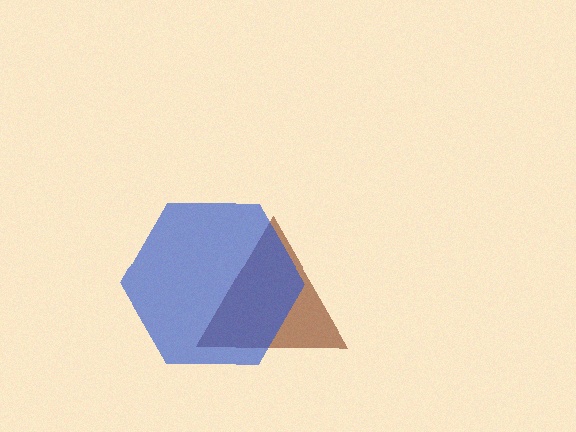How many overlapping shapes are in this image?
There are 2 overlapping shapes in the image.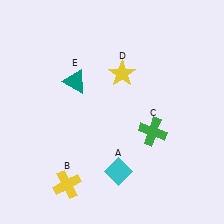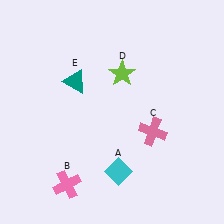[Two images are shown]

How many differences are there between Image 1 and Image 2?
There are 3 differences between the two images.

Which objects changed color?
B changed from yellow to pink. C changed from green to pink. D changed from yellow to lime.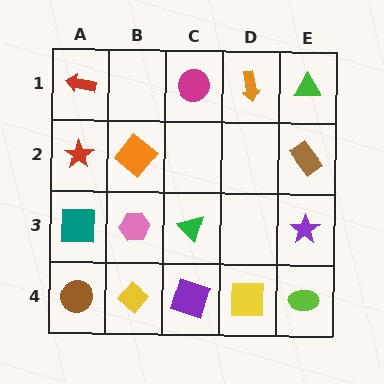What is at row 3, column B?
A pink hexagon.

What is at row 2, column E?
A brown rectangle.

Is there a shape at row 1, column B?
No, that cell is empty.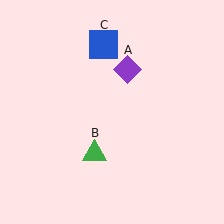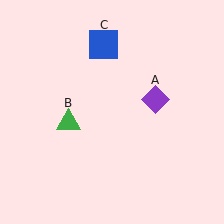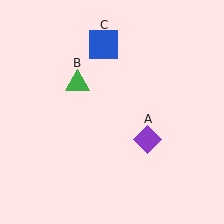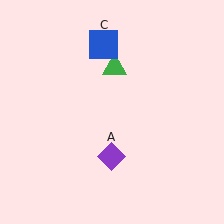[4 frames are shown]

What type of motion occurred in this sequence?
The purple diamond (object A), green triangle (object B) rotated clockwise around the center of the scene.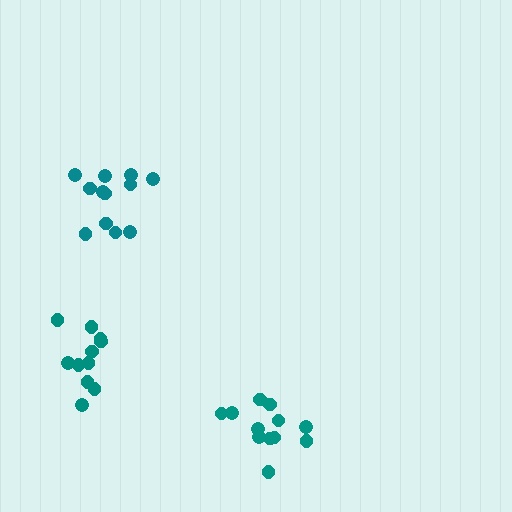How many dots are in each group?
Group 1: 12 dots, Group 2: 11 dots, Group 3: 12 dots (35 total).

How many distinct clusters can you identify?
There are 3 distinct clusters.